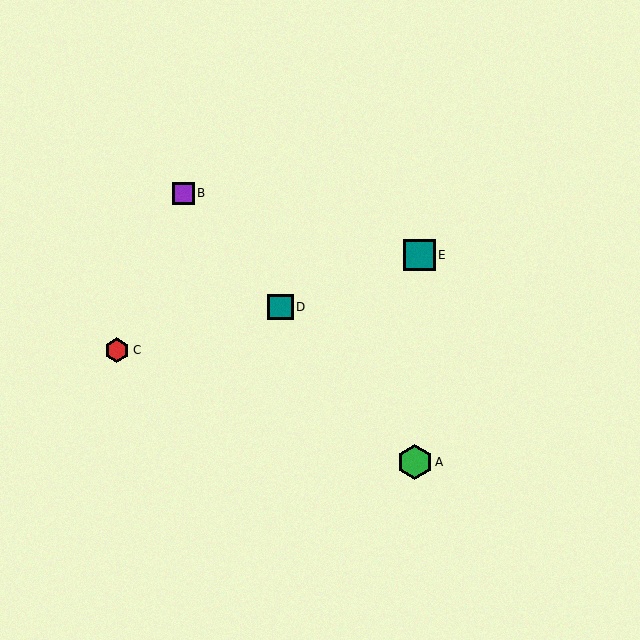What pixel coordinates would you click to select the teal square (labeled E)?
Click at (419, 255) to select the teal square E.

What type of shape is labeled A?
Shape A is a green hexagon.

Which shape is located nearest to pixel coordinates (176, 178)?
The purple square (labeled B) at (183, 193) is nearest to that location.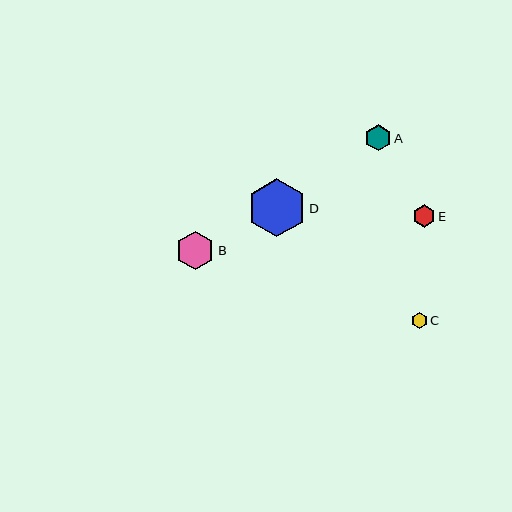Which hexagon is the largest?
Hexagon D is the largest with a size of approximately 58 pixels.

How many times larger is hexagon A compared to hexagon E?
Hexagon A is approximately 1.2 times the size of hexagon E.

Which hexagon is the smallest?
Hexagon C is the smallest with a size of approximately 16 pixels.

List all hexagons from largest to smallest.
From largest to smallest: D, B, A, E, C.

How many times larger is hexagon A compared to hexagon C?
Hexagon A is approximately 1.6 times the size of hexagon C.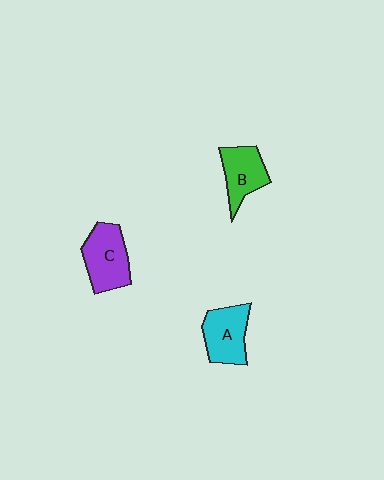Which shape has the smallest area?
Shape B (green).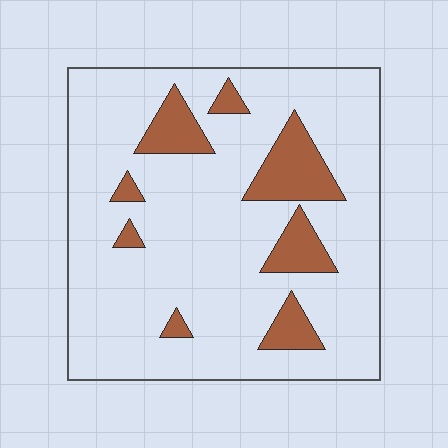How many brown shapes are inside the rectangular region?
8.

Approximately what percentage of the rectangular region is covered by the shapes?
Approximately 15%.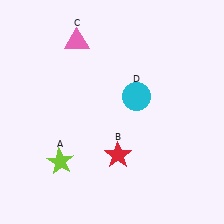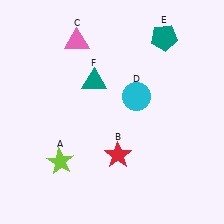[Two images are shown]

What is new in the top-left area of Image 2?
A teal triangle (F) was added in the top-left area of Image 2.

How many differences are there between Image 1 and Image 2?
There are 2 differences between the two images.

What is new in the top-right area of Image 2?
A teal pentagon (E) was added in the top-right area of Image 2.